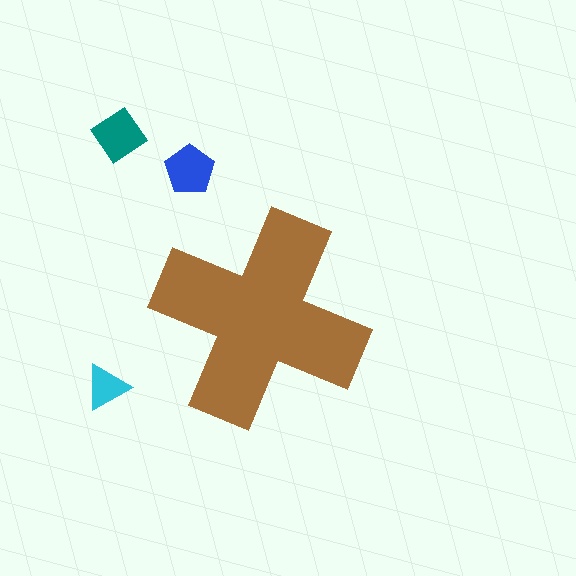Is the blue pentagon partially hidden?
No, the blue pentagon is fully visible.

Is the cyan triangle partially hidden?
No, the cyan triangle is fully visible.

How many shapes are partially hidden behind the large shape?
0 shapes are partially hidden.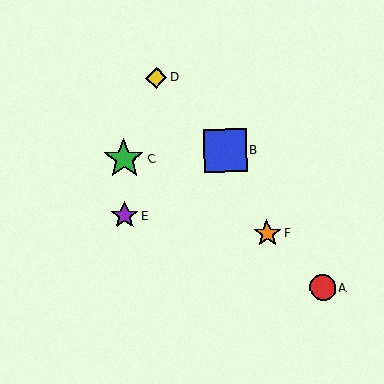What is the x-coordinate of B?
Object B is at x≈225.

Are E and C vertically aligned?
Yes, both are at x≈125.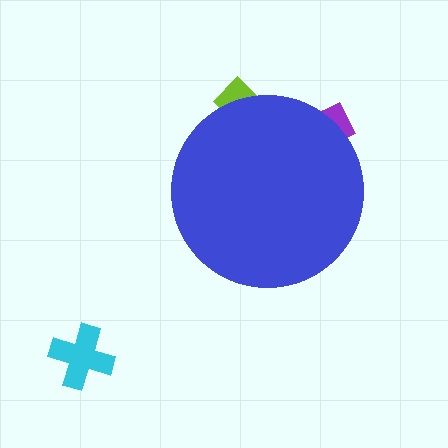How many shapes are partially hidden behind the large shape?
2 shapes are partially hidden.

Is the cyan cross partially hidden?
No, the cyan cross is fully visible.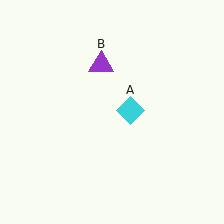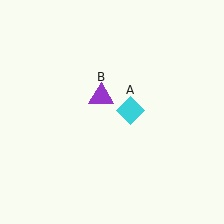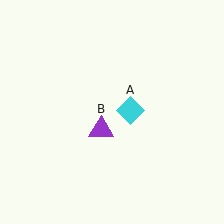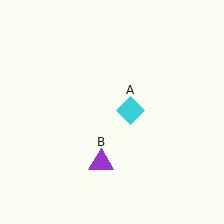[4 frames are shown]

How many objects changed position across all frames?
1 object changed position: purple triangle (object B).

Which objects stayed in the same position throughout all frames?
Cyan diamond (object A) remained stationary.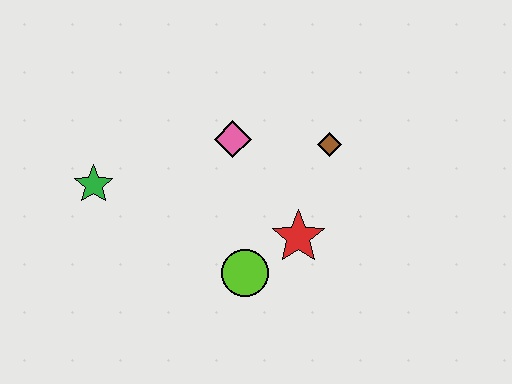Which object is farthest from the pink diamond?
The green star is farthest from the pink diamond.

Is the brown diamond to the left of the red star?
No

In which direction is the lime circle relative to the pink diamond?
The lime circle is below the pink diamond.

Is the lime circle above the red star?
No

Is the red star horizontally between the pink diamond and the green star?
No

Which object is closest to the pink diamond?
The brown diamond is closest to the pink diamond.